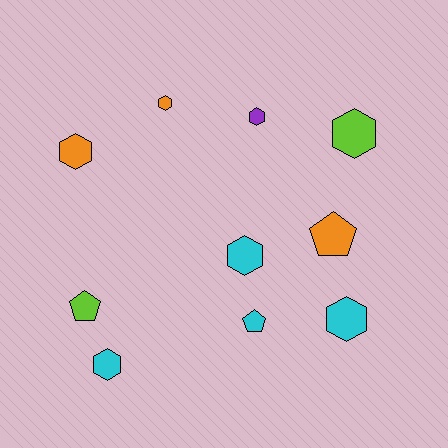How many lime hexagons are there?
There is 1 lime hexagon.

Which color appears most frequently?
Cyan, with 4 objects.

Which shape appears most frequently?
Hexagon, with 7 objects.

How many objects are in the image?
There are 10 objects.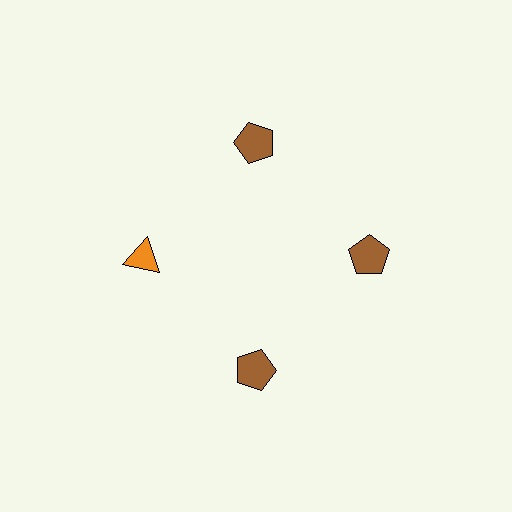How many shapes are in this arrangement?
There are 4 shapes arranged in a ring pattern.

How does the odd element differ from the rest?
It differs in both color (orange instead of brown) and shape (triangle instead of pentagon).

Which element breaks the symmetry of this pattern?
The orange triangle at roughly the 9 o'clock position breaks the symmetry. All other shapes are brown pentagons.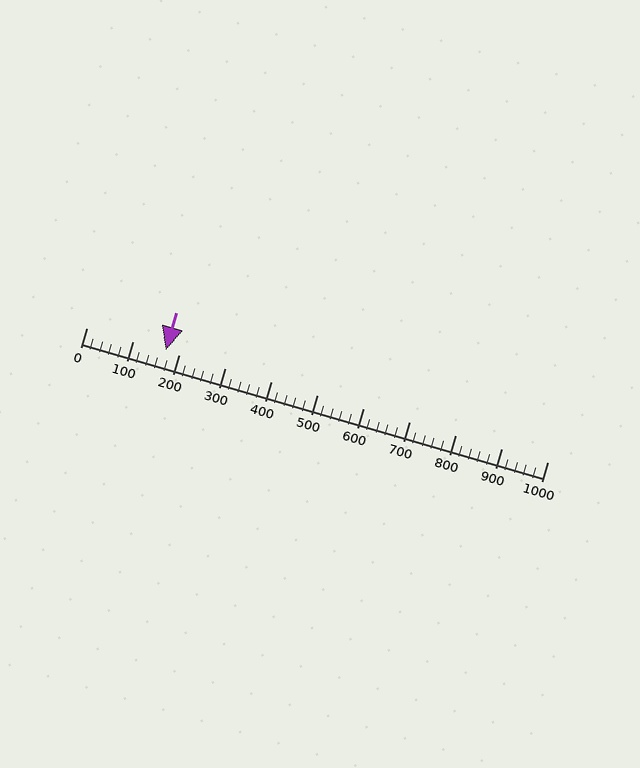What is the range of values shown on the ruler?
The ruler shows values from 0 to 1000.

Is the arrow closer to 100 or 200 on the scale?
The arrow is closer to 200.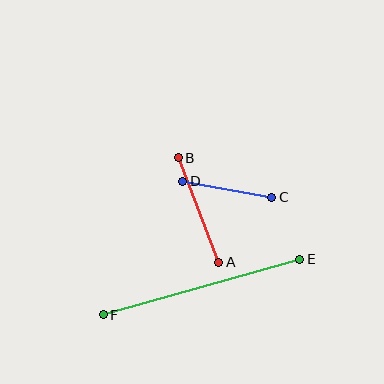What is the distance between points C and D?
The distance is approximately 90 pixels.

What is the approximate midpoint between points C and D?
The midpoint is at approximately (227, 189) pixels.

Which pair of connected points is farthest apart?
Points E and F are farthest apart.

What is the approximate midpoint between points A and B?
The midpoint is at approximately (199, 210) pixels.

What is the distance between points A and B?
The distance is approximately 112 pixels.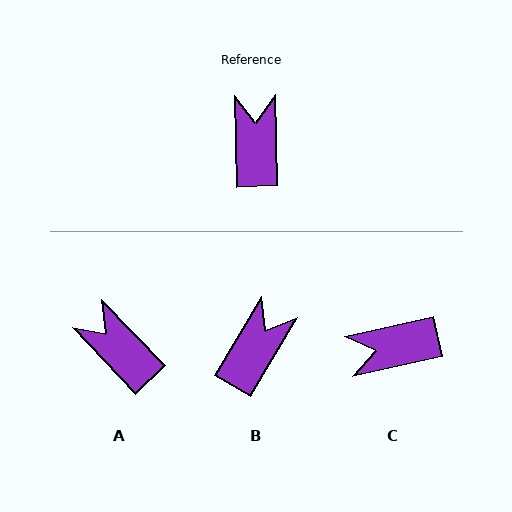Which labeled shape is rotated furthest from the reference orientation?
C, about 101 degrees away.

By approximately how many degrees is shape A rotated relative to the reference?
Approximately 42 degrees counter-clockwise.